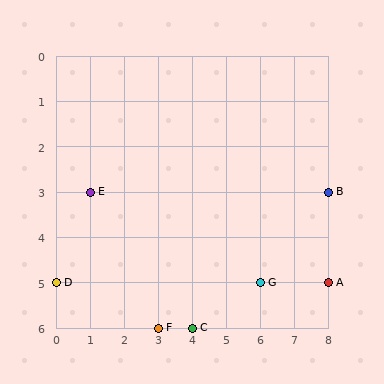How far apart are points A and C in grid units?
Points A and C are 4 columns and 1 row apart (about 4.1 grid units diagonally).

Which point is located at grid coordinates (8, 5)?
Point A is at (8, 5).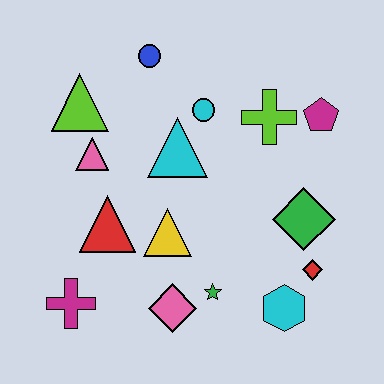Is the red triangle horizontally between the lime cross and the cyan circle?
No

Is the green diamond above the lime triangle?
No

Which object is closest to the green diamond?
The red diamond is closest to the green diamond.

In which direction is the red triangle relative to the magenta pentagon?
The red triangle is to the left of the magenta pentagon.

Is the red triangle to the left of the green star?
Yes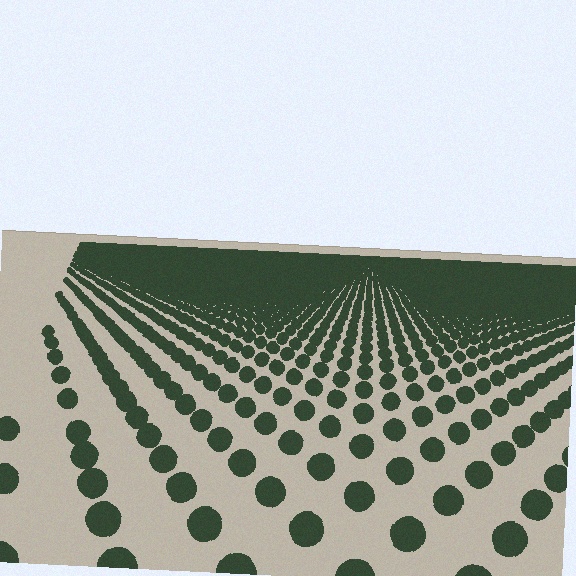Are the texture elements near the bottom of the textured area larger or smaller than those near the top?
Larger. Near the bottom, elements are closer to the viewer and appear at a bigger on-screen size.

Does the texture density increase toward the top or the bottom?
Density increases toward the top.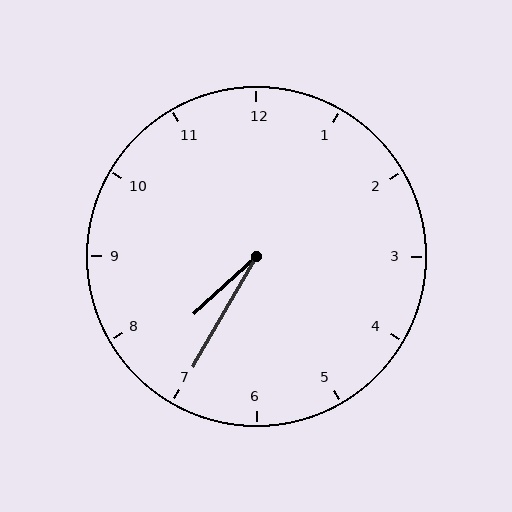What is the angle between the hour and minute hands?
Approximately 18 degrees.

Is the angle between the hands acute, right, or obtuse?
It is acute.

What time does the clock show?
7:35.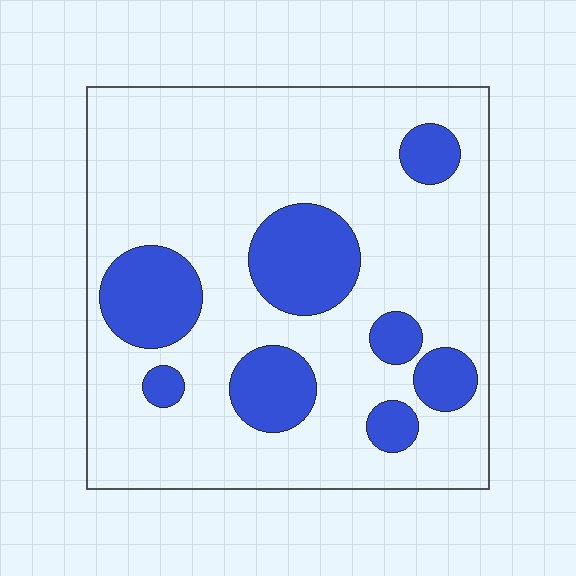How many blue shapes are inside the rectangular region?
8.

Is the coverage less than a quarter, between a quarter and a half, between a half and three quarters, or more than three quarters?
Less than a quarter.